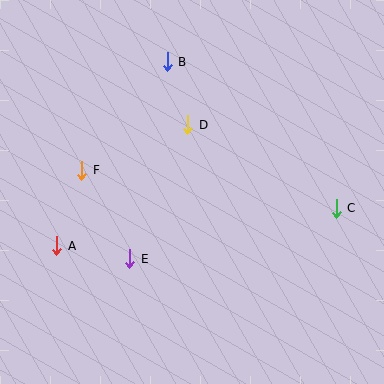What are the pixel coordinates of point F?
Point F is at (82, 170).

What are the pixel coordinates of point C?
Point C is at (336, 208).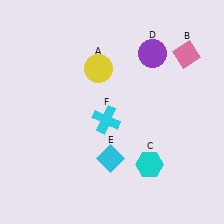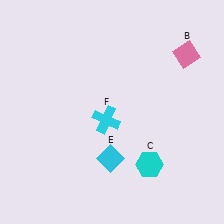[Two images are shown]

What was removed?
The purple circle (D), the yellow circle (A) were removed in Image 2.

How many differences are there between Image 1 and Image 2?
There are 2 differences between the two images.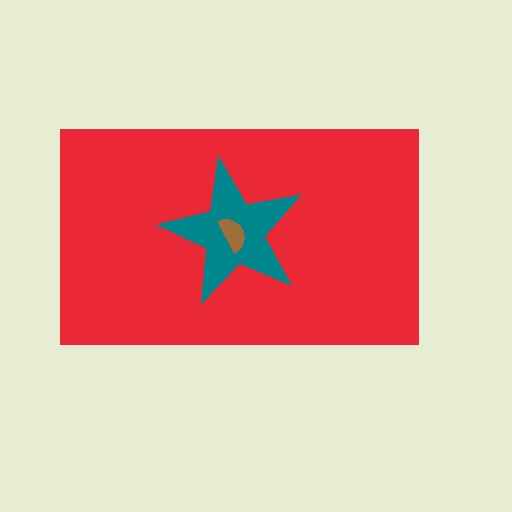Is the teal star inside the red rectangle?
Yes.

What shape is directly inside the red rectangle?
The teal star.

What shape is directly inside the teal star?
The brown semicircle.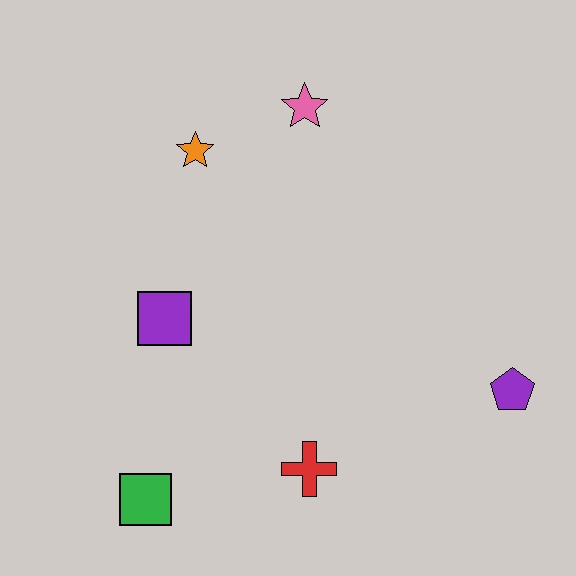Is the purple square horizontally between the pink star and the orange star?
No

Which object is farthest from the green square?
The pink star is farthest from the green square.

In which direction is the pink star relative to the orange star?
The pink star is to the right of the orange star.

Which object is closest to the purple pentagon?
The red cross is closest to the purple pentagon.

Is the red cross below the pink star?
Yes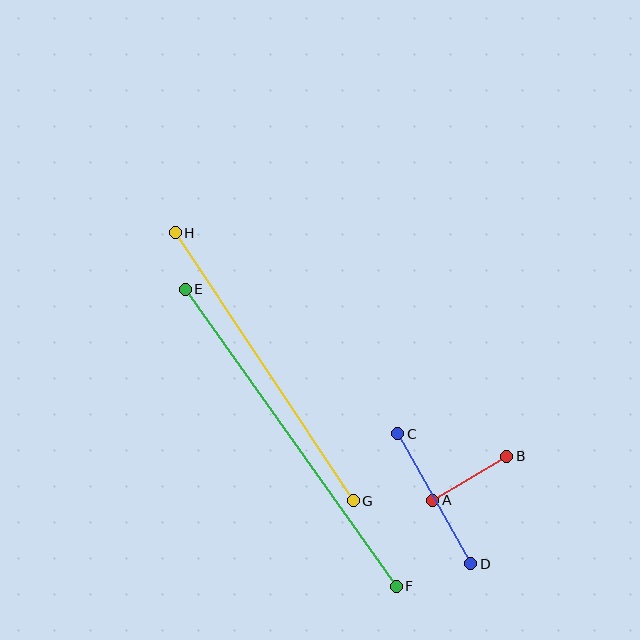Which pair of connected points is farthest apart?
Points E and F are farthest apart.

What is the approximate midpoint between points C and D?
The midpoint is at approximately (434, 499) pixels.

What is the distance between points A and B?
The distance is approximately 86 pixels.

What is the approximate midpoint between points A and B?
The midpoint is at approximately (470, 478) pixels.